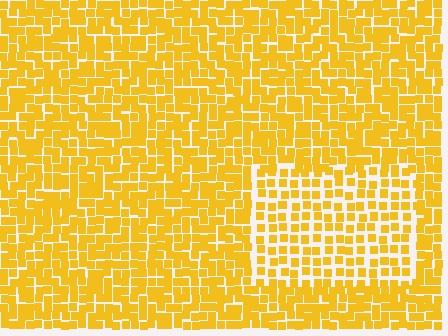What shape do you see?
I see a rectangle.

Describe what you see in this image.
The image contains small yellow elements arranged at two different densities. A rectangle-shaped region is visible where the elements are less densely packed than the surrounding area.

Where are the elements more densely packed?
The elements are more densely packed outside the rectangle boundary.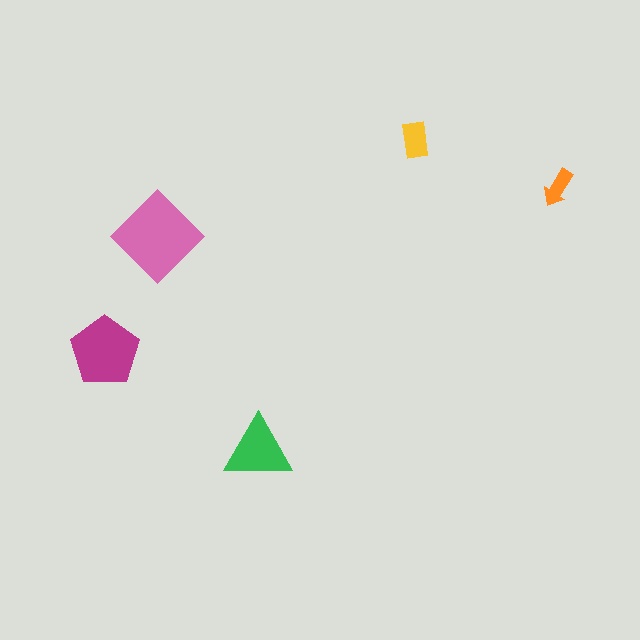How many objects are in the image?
There are 5 objects in the image.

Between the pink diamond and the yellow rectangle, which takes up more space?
The pink diamond.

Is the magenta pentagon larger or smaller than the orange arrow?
Larger.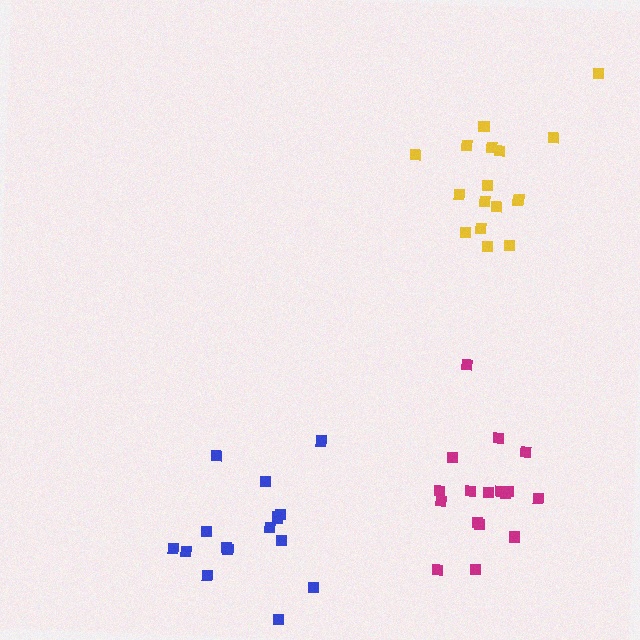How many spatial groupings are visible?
There are 3 spatial groupings.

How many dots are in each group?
Group 1: 17 dots, Group 2: 15 dots, Group 3: 17 dots (49 total).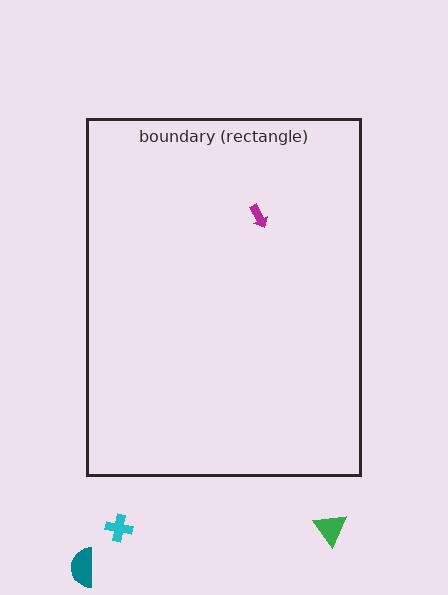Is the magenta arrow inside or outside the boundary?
Inside.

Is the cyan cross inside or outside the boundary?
Outside.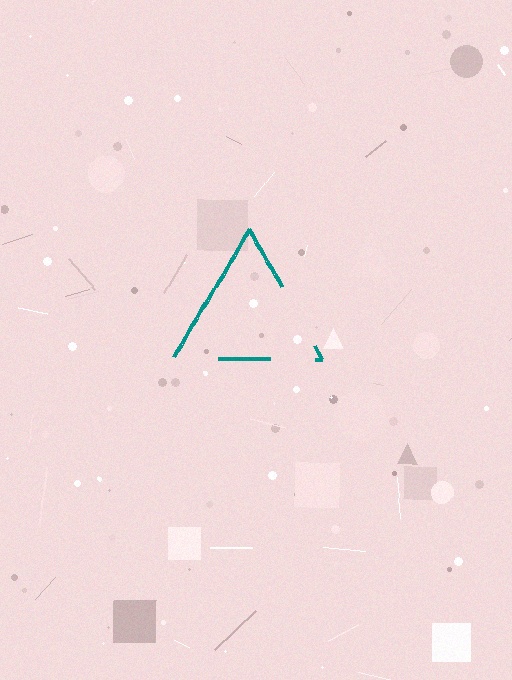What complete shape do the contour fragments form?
The contour fragments form a triangle.